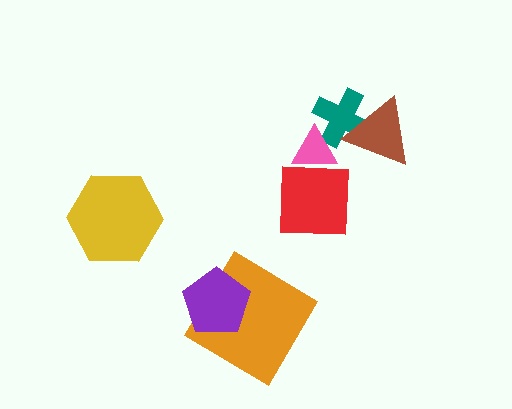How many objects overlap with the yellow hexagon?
0 objects overlap with the yellow hexagon.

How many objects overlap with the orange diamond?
1 object overlaps with the orange diamond.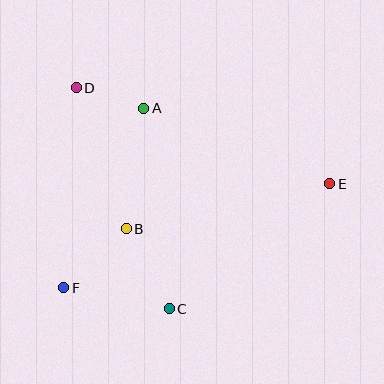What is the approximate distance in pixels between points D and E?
The distance between D and E is approximately 271 pixels.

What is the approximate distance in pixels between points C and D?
The distance between C and D is approximately 240 pixels.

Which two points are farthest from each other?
Points E and F are farthest from each other.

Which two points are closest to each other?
Points A and D are closest to each other.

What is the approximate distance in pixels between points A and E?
The distance between A and E is approximately 201 pixels.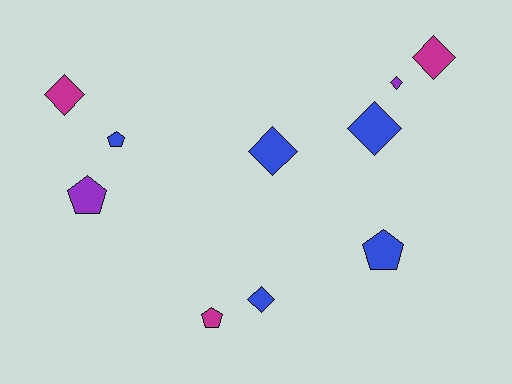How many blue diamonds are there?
There are 3 blue diamonds.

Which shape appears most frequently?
Diamond, with 6 objects.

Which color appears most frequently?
Blue, with 5 objects.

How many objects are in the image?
There are 10 objects.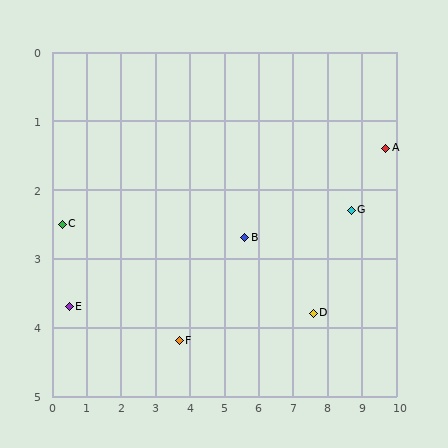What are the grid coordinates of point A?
Point A is at approximately (9.7, 1.4).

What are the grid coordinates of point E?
Point E is at approximately (0.5, 3.7).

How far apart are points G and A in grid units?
Points G and A are about 1.3 grid units apart.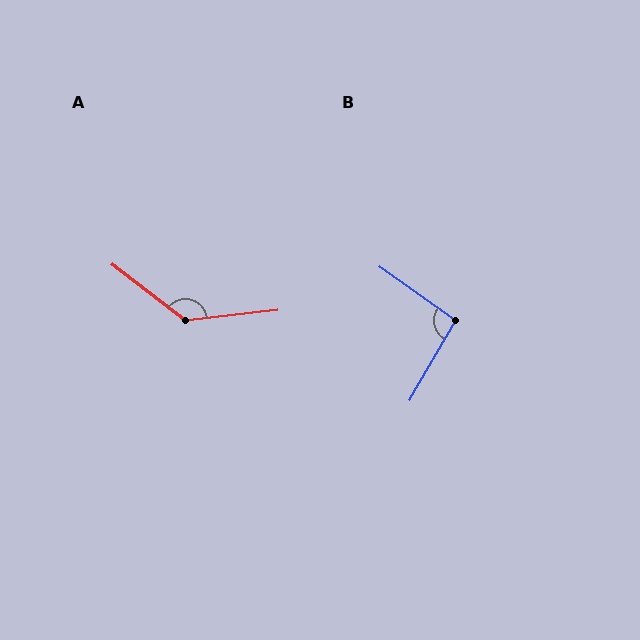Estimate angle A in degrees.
Approximately 136 degrees.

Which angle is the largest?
A, at approximately 136 degrees.